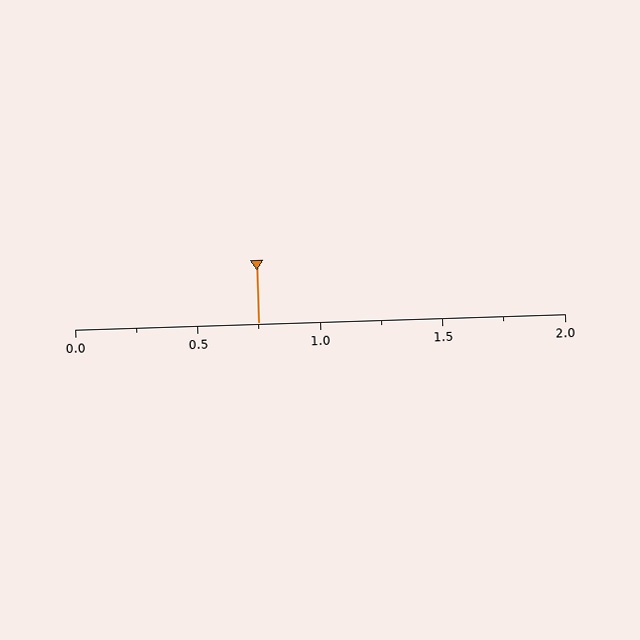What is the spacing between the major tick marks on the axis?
The major ticks are spaced 0.5 apart.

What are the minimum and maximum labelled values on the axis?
The axis runs from 0.0 to 2.0.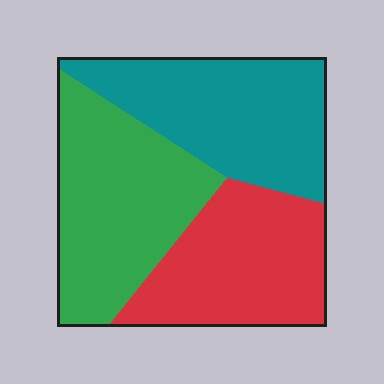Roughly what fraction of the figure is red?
Red covers 31% of the figure.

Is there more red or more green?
Green.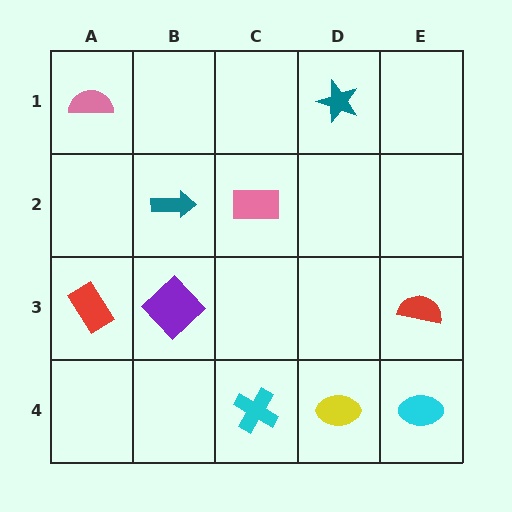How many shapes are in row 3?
3 shapes.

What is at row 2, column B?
A teal arrow.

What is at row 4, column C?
A cyan cross.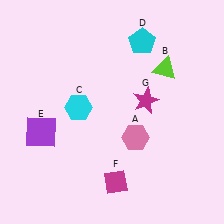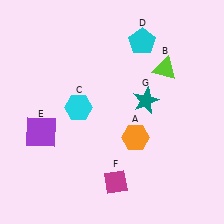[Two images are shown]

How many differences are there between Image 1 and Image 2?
There are 2 differences between the two images.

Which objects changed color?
A changed from pink to orange. G changed from magenta to teal.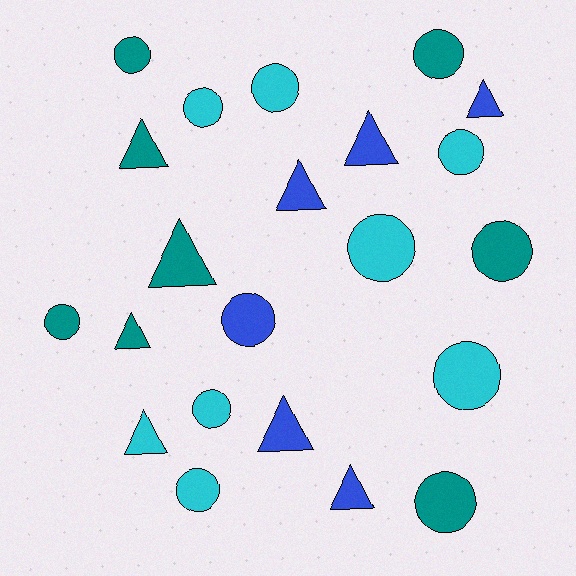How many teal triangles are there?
There are 3 teal triangles.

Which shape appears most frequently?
Circle, with 13 objects.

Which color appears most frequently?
Teal, with 8 objects.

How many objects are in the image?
There are 22 objects.